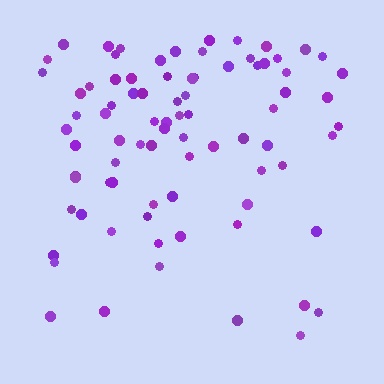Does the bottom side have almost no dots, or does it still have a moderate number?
Still a moderate number, just noticeably fewer than the top.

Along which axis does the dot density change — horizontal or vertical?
Vertical.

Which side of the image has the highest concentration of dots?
The top.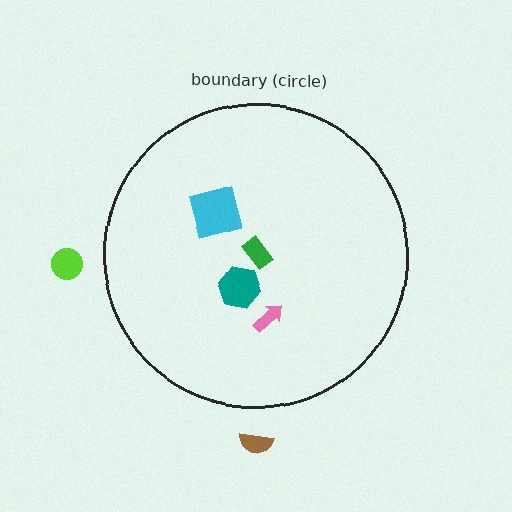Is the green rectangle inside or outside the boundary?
Inside.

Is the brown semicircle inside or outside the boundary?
Outside.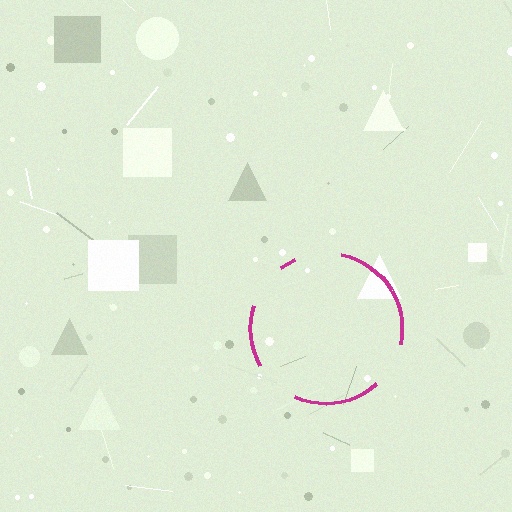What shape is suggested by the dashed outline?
The dashed outline suggests a circle.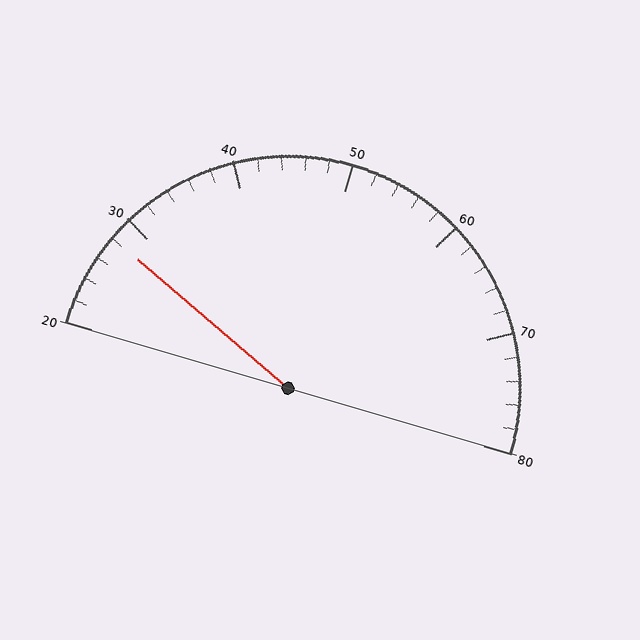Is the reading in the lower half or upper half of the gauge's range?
The reading is in the lower half of the range (20 to 80).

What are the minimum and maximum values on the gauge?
The gauge ranges from 20 to 80.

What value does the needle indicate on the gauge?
The needle indicates approximately 28.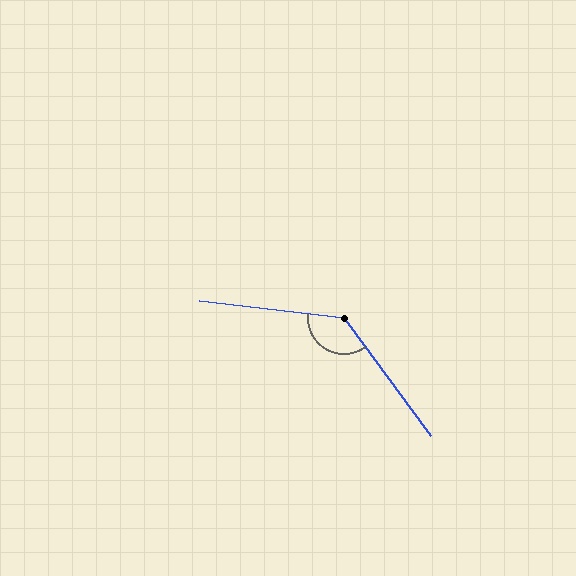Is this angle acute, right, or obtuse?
It is obtuse.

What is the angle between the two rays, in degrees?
Approximately 133 degrees.